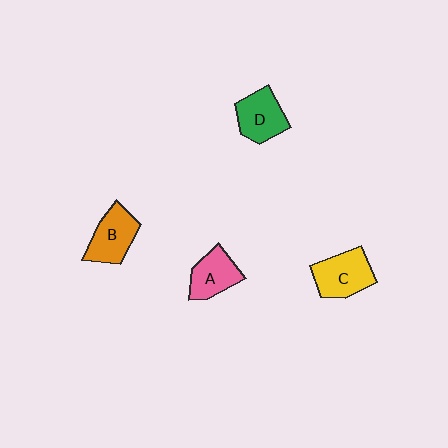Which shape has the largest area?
Shape C (yellow).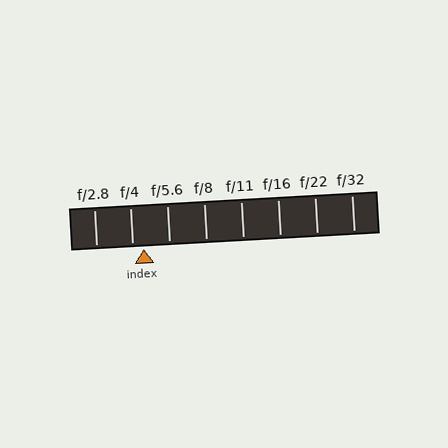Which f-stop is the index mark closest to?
The index mark is closest to f/4.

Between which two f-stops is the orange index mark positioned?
The index mark is between f/4 and f/5.6.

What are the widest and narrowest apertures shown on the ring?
The widest aperture shown is f/2.8 and the narrowest is f/32.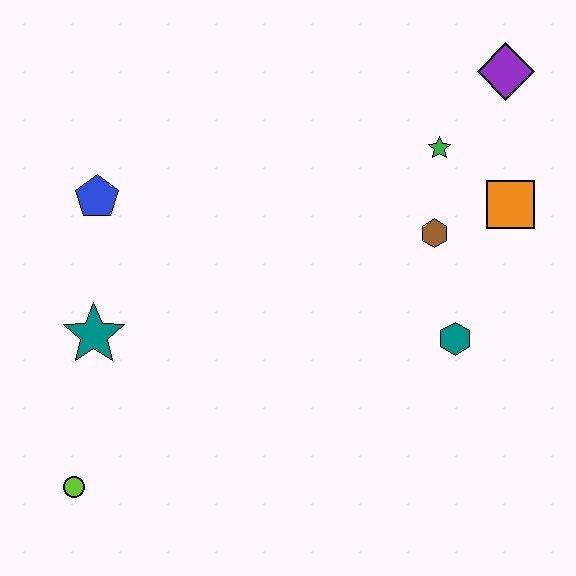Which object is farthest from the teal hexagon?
The lime circle is farthest from the teal hexagon.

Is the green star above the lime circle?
Yes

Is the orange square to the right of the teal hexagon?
Yes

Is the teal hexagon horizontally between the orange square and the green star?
Yes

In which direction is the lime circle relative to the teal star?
The lime circle is below the teal star.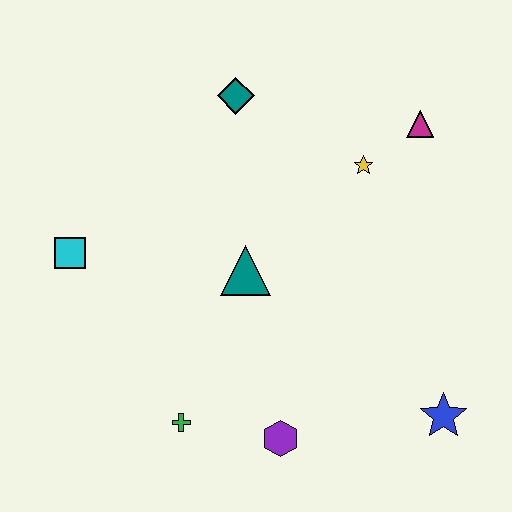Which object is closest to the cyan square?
The teal triangle is closest to the cyan square.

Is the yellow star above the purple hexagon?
Yes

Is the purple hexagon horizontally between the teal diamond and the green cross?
No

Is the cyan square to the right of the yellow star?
No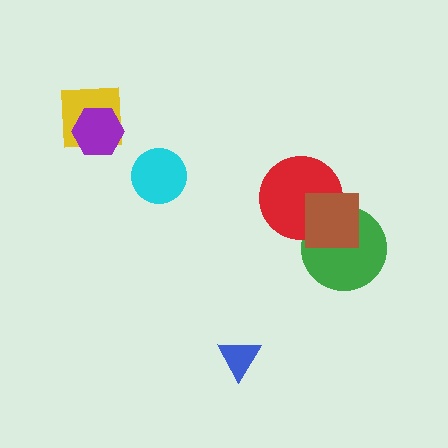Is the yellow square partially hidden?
Yes, it is partially covered by another shape.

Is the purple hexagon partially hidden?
No, no other shape covers it.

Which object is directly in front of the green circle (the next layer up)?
The red circle is directly in front of the green circle.